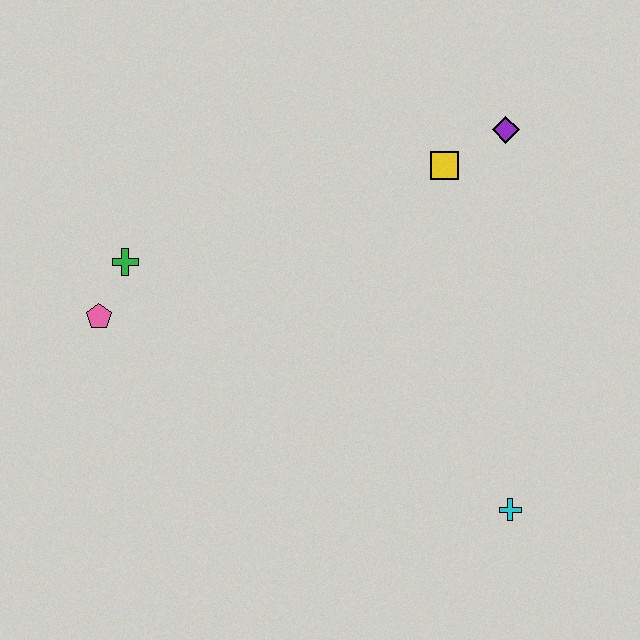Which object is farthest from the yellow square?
The pink pentagon is farthest from the yellow square.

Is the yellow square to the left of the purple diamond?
Yes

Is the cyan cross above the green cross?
No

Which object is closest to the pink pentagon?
The green cross is closest to the pink pentagon.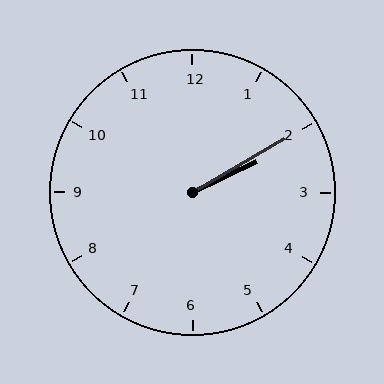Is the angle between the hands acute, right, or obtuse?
It is acute.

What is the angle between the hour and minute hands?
Approximately 5 degrees.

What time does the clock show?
2:10.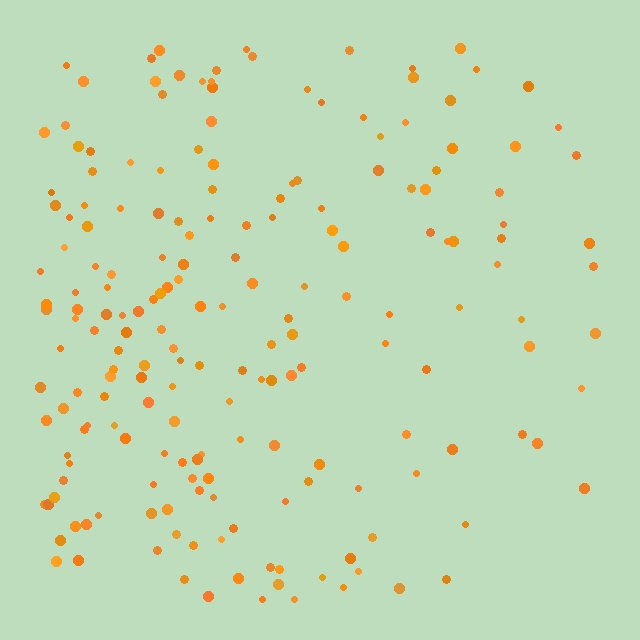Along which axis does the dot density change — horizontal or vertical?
Horizontal.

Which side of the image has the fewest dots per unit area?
The right.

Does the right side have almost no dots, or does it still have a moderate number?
Still a moderate number, just noticeably fewer than the left.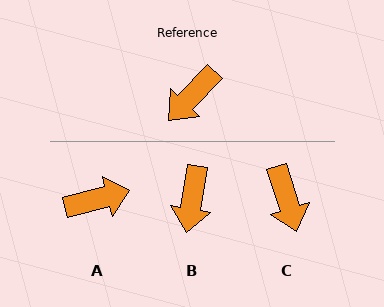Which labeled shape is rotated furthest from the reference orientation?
A, about 148 degrees away.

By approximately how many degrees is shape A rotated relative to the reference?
Approximately 148 degrees counter-clockwise.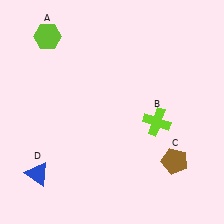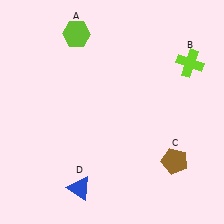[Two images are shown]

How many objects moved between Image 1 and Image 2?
3 objects moved between the two images.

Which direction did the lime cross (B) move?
The lime cross (B) moved up.